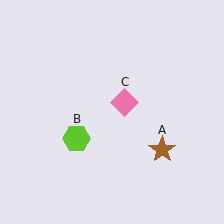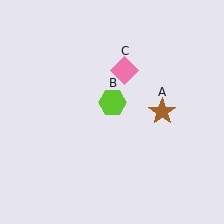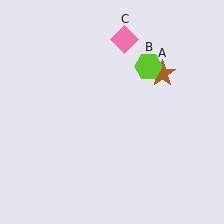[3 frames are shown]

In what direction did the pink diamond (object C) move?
The pink diamond (object C) moved up.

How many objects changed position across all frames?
3 objects changed position: brown star (object A), lime hexagon (object B), pink diamond (object C).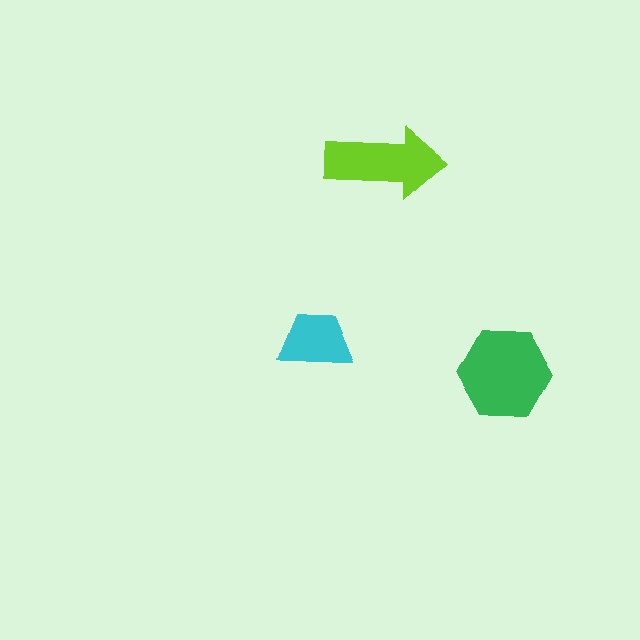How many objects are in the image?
There are 3 objects in the image.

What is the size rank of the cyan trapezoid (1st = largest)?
3rd.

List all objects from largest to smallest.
The green hexagon, the lime arrow, the cyan trapezoid.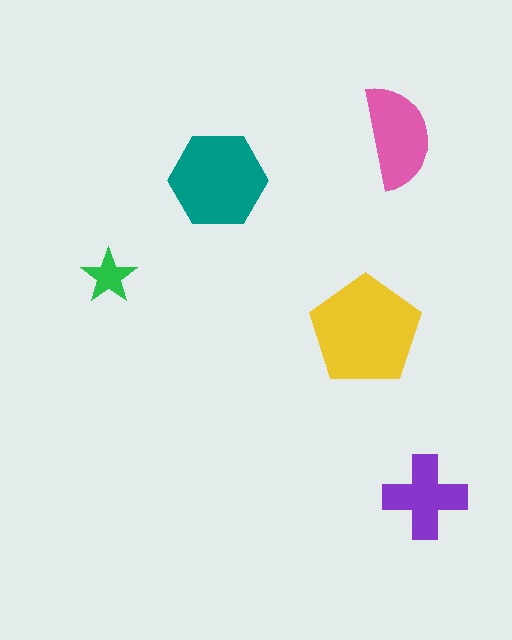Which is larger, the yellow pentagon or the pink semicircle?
The yellow pentagon.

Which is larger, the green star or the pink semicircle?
The pink semicircle.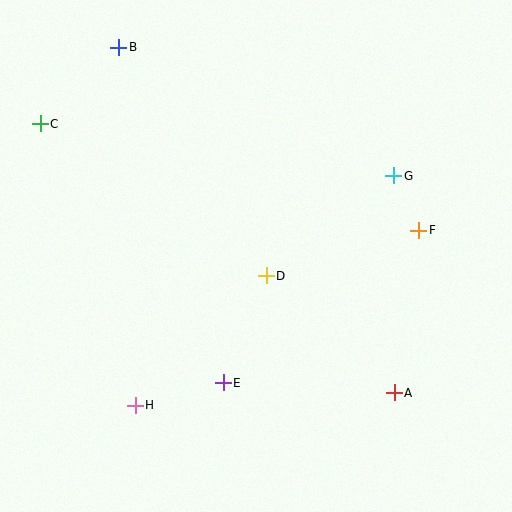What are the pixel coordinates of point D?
Point D is at (266, 276).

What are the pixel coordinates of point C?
Point C is at (40, 124).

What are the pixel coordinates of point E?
Point E is at (223, 383).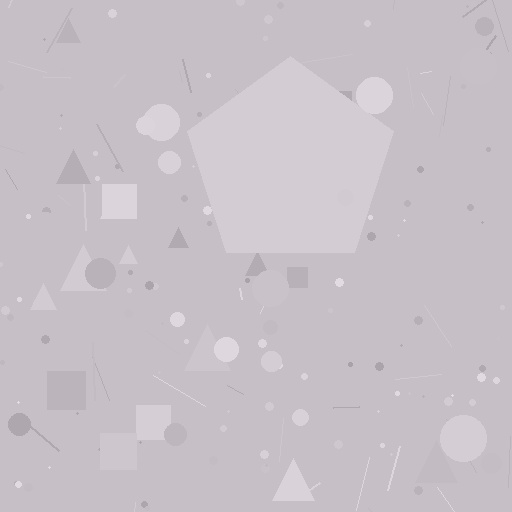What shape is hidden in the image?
A pentagon is hidden in the image.